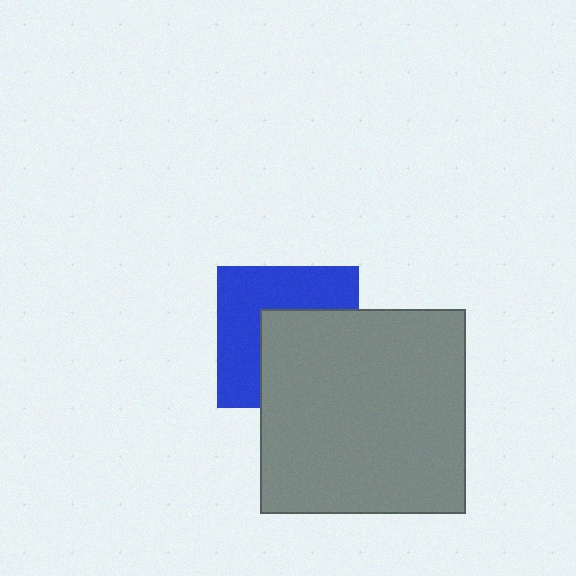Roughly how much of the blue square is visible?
About half of it is visible (roughly 51%).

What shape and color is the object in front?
The object in front is a gray square.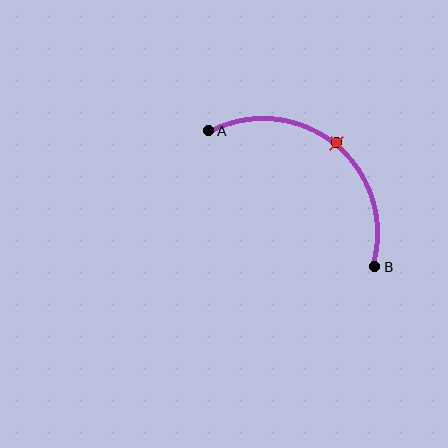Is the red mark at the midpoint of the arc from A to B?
Yes. The red mark lies on the arc at equal arc-length from both A and B — it is the arc midpoint.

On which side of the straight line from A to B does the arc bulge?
The arc bulges above and to the right of the straight line connecting A and B.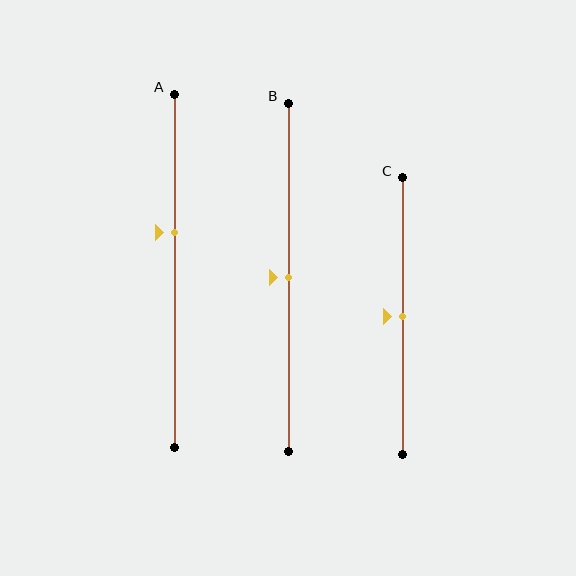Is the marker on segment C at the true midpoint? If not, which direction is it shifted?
Yes, the marker on segment C is at the true midpoint.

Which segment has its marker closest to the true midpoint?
Segment B has its marker closest to the true midpoint.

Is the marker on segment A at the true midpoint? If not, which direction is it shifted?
No, the marker on segment A is shifted upward by about 11% of the segment length.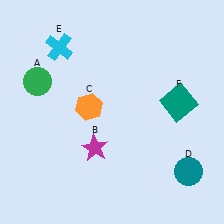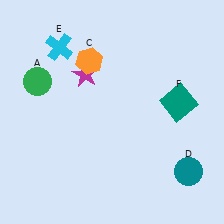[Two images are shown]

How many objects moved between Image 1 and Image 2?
2 objects moved between the two images.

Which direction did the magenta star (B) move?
The magenta star (B) moved up.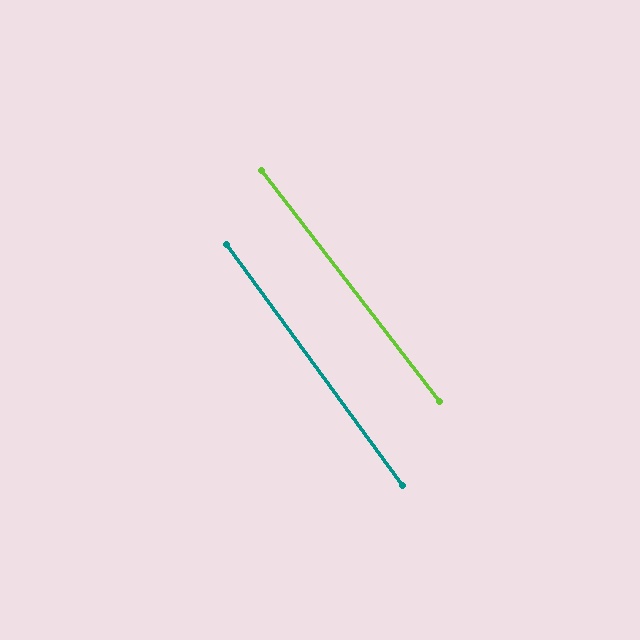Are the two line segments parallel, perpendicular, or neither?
Parallel — their directions differ by only 1.4°.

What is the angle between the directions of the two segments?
Approximately 1 degree.